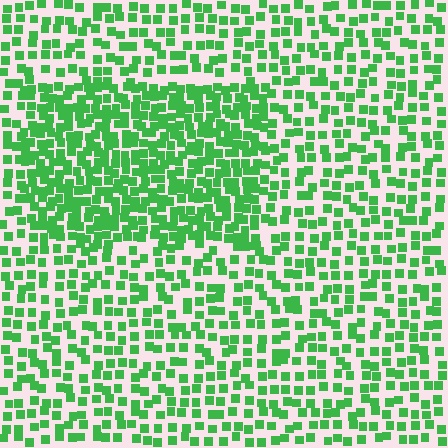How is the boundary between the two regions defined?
The boundary is defined by a change in element density (approximately 1.9x ratio). All elements are the same color, size, and shape.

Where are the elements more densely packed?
The elements are more densely packed inside the rectangle boundary.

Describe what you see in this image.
The image contains small green elements arranged at two different densities. A rectangle-shaped region is visible where the elements are more densely packed than the surrounding area.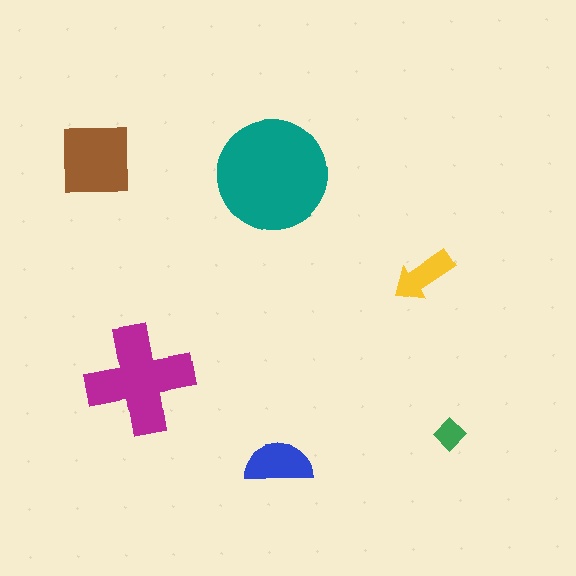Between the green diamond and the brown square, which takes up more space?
The brown square.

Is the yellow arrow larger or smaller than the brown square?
Smaller.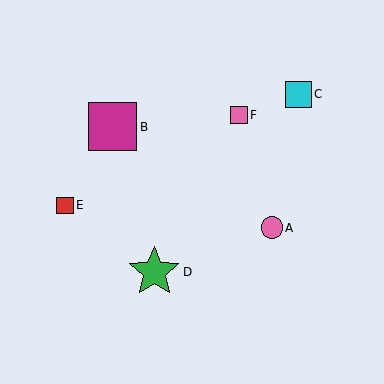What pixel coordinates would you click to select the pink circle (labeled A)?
Click at (272, 228) to select the pink circle A.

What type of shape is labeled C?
Shape C is a cyan square.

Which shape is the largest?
The green star (labeled D) is the largest.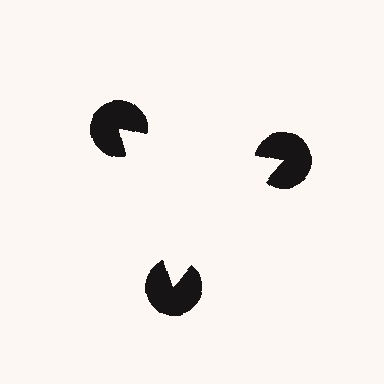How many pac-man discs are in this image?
There are 3 — one at each vertex of the illusory triangle.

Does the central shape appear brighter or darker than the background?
It typically appears slightly brighter than the background, even though no actual brightness change is drawn.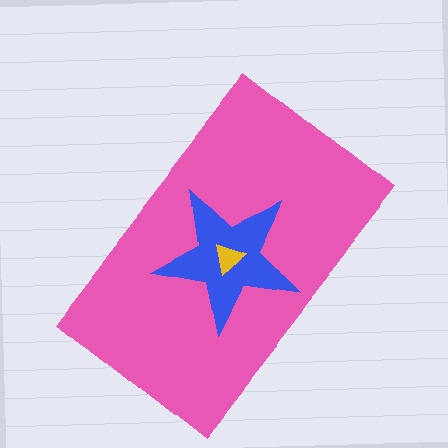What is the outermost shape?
The pink rectangle.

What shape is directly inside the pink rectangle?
The blue star.